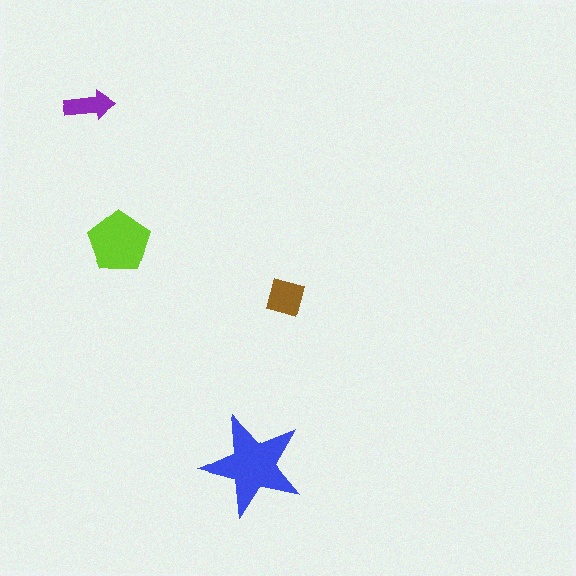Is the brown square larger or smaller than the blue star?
Smaller.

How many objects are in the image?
There are 4 objects in the image.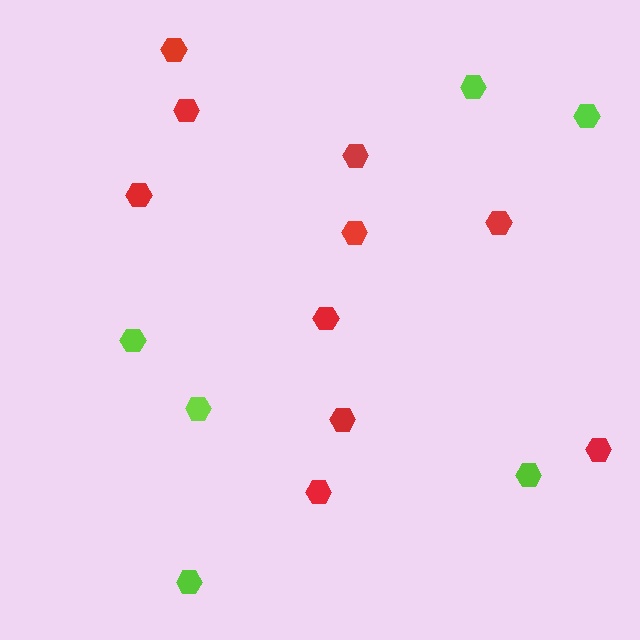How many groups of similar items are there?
There are 2 groups: one group of lime hexagons (6) and one group of red hexagons (10).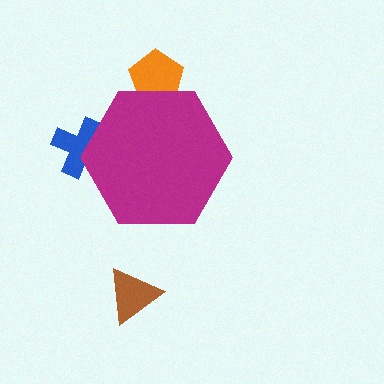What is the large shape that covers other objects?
A magenta hexagon.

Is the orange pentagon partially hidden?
Yes, the orange pentagon is partially hidden behind the magenta hexagon.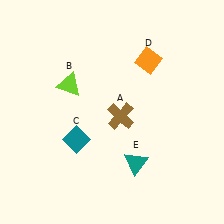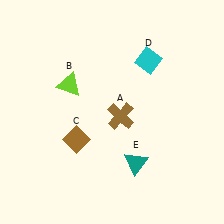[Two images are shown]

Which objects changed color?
C changed from teal to brown. D changed from orange to cyan.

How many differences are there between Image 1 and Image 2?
There are 2 differences between the two images.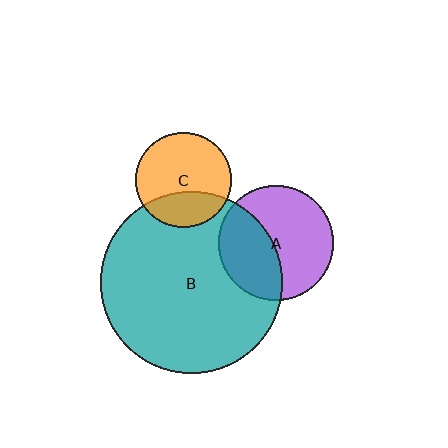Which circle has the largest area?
Circle B (teal).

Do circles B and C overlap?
Yes.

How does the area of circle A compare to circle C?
Approximately 1.4 times.